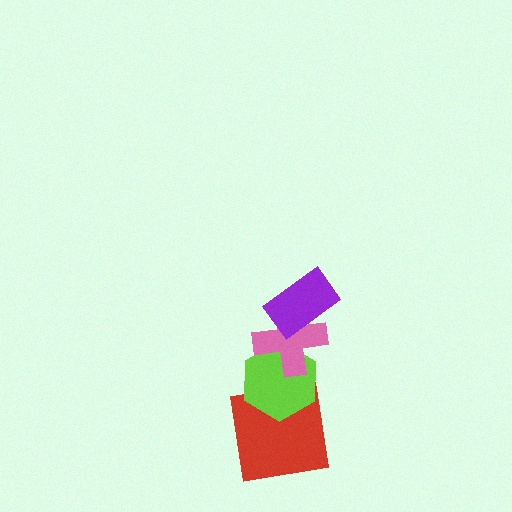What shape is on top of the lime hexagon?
The pink cross is on top of the lime hexagon.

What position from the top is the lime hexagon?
The lime hexagon is 3rd from the top.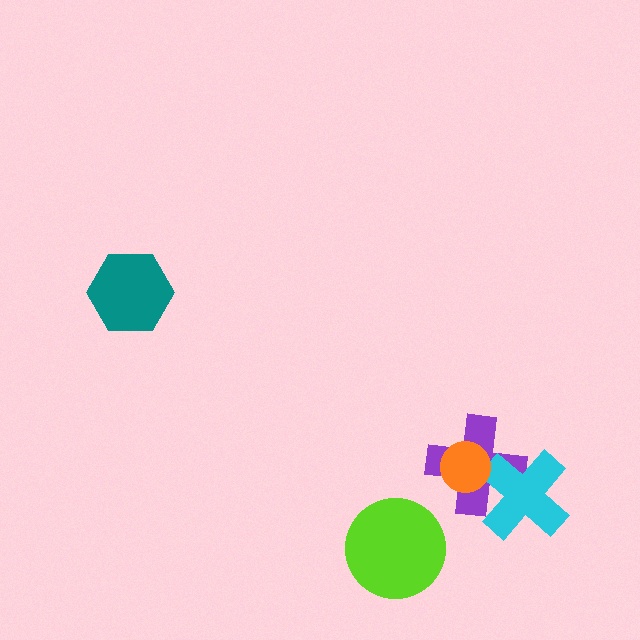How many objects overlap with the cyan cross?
2 objects overlap with the cyan cross.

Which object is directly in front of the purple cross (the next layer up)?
The cyan cross is directly in front of the purple cross.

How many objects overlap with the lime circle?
0 objects overlap with the lime circle.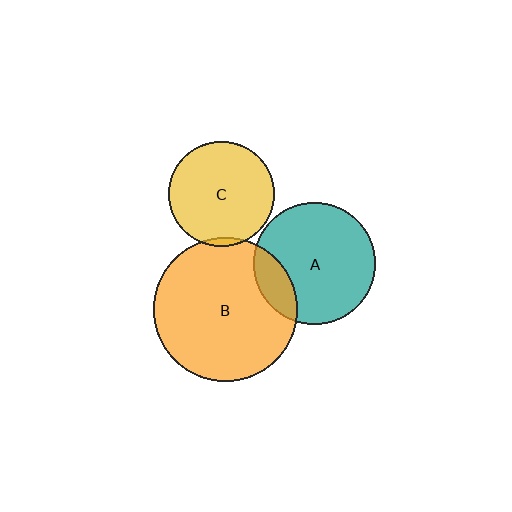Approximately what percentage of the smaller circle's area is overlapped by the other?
Approximately 15%.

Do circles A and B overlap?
Yes.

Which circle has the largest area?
Circle B (orange).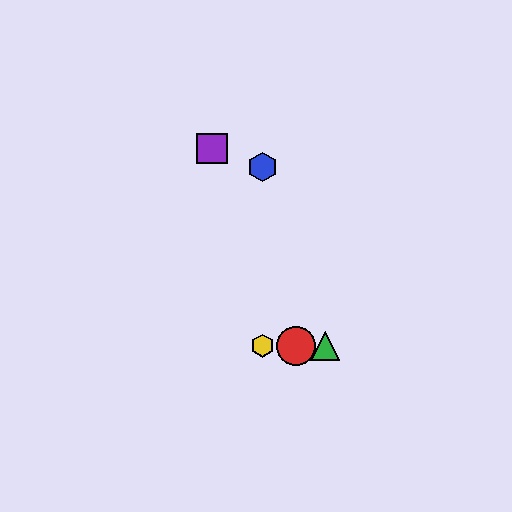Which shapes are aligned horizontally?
The red circle, the green triangle, the yellow hexagon are aligned horizontally.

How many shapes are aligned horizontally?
3 shapes (the red circle, the green triangle, the yellow hexagon) are aligned horizontally.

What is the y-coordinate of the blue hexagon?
The blue hexagon is at y≈167.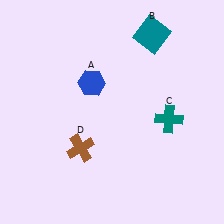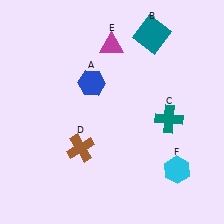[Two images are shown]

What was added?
A magenta triangle (E), a cyan hexagon (F) were added in Image 2.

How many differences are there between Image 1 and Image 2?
There are 2 differences between the two images.